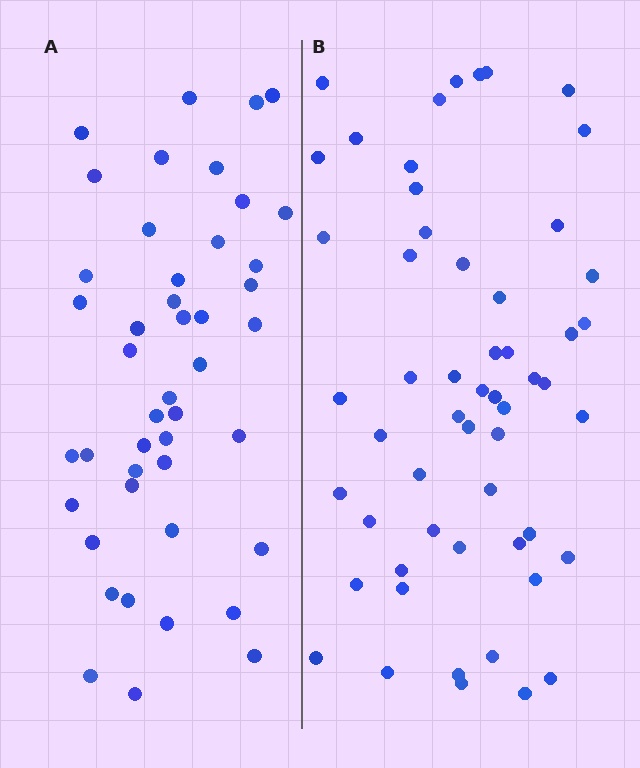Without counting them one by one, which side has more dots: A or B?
Region B (the right region) has more dots.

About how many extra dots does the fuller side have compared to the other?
Region B has roughly 10 or so more dots than region A.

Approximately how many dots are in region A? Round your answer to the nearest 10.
About 40 dots. (The exact count is 45, which rounds to 40.)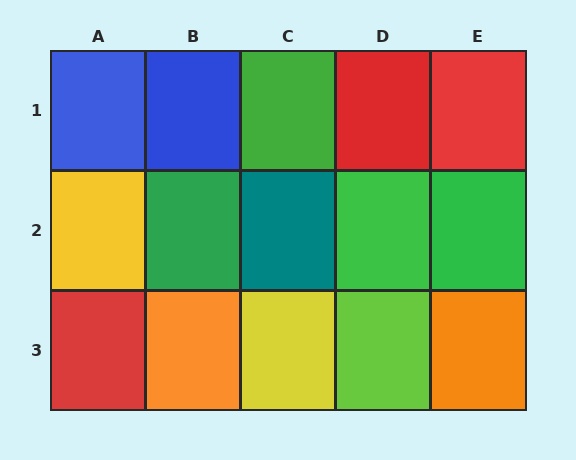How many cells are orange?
2 cells are orange.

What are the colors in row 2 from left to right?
Yellow, green, teal, green, green.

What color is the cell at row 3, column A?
Red.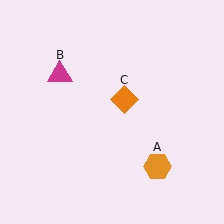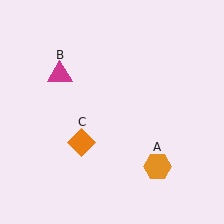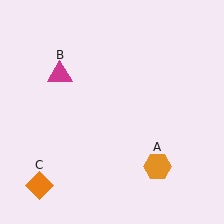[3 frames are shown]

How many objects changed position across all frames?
1 object changed position: orange diamond (object C).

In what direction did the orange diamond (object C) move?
The orange diamond (object C) moved down and to the left.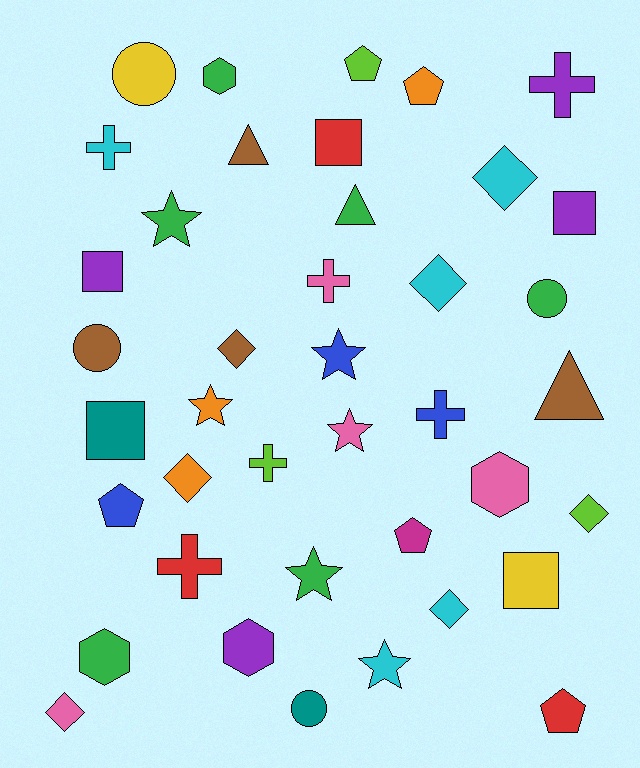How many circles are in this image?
There are 4 circles.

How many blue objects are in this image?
There are 3 blue objects.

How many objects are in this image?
There are 40 objects.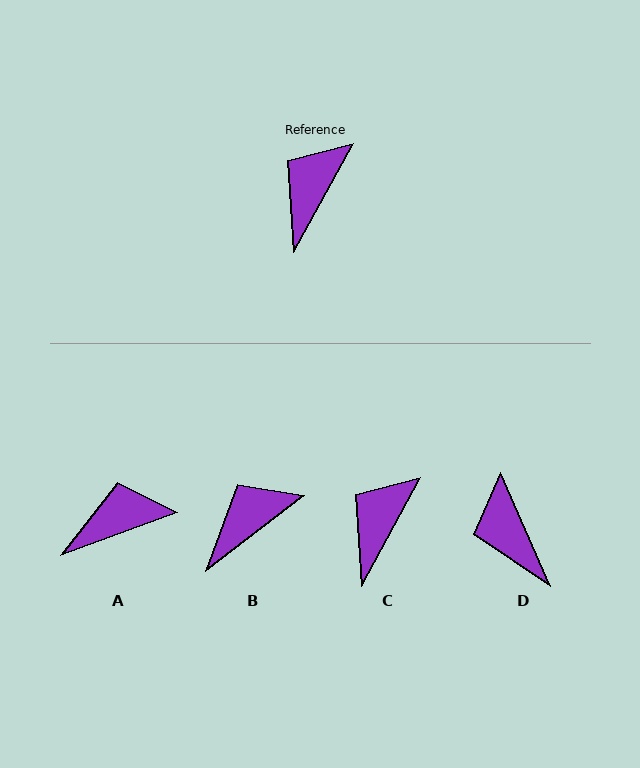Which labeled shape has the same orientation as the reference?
C.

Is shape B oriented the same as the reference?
No, it is off by about 24 degrees.